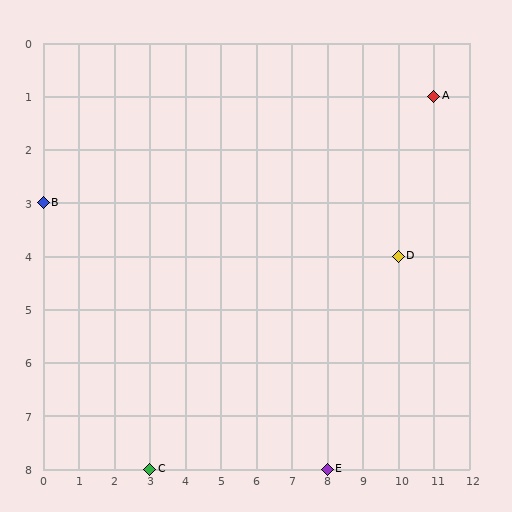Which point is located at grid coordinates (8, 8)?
Point E is at (8, 8).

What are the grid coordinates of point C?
Point C is at grid coordinates (3, 8).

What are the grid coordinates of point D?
Point D is at grid coordinates (10, 4).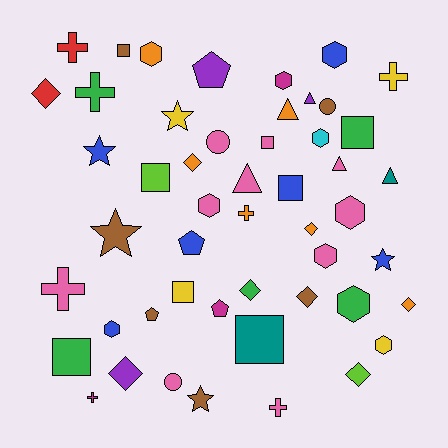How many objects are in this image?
There are 50 objects.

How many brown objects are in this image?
There are 6 brown objects.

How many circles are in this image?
There are 3 circles.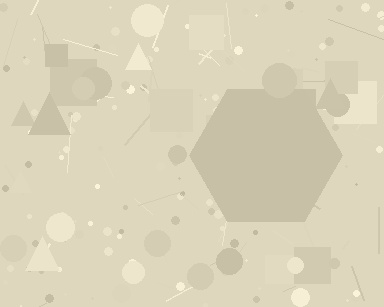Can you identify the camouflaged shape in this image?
The camouflaged shape is a hexagon.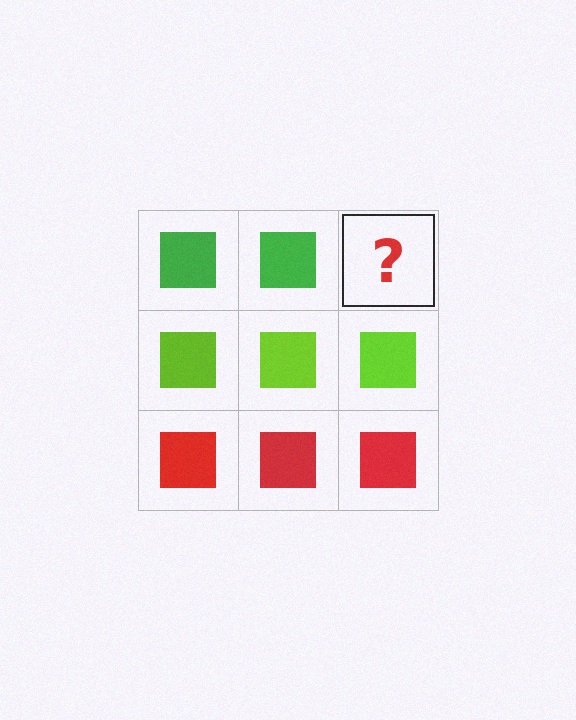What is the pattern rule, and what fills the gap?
The rule is that each row has a consistent color. The gap should be filled with a green square.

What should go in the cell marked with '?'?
The missing cell should contain a green square.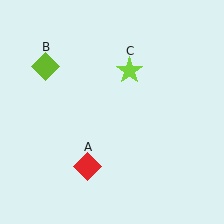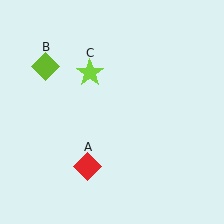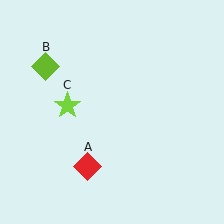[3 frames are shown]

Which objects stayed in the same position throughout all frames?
Red diamond (object A) and lime diamond (object B) remained stationary.